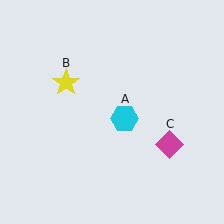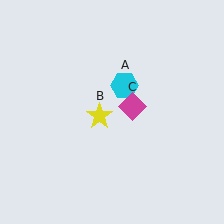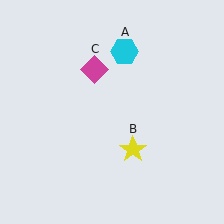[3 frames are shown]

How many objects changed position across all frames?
3 objects changed position: cyan hexagon (object A), yellow star (object B), magenta diamond (object C).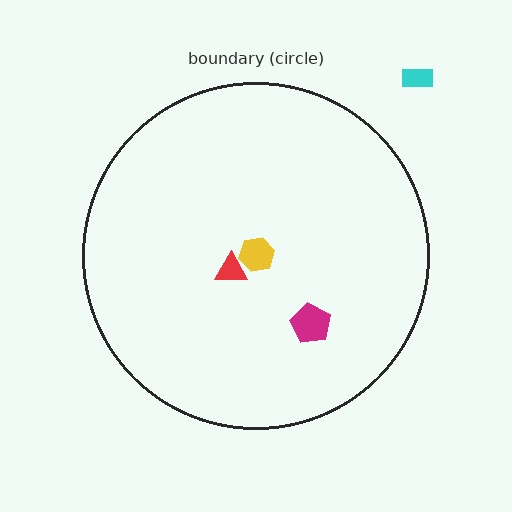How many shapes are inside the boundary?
3 inside, 1 outside.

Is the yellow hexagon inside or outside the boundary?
Inside.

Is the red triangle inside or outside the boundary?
Inside.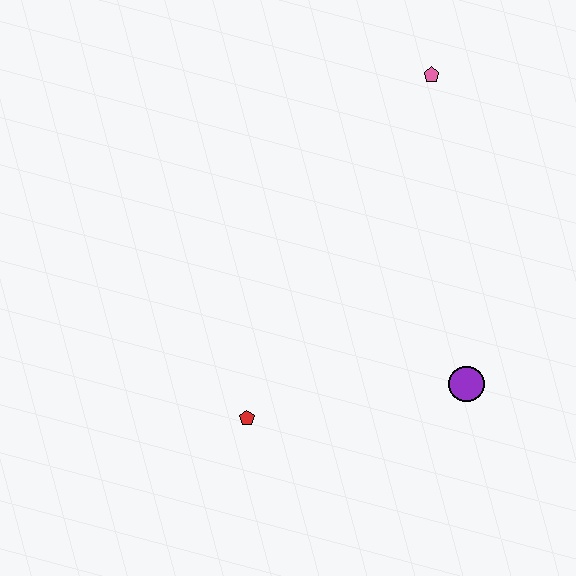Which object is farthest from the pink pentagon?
The red pentagon is farthest from the pink pentagon.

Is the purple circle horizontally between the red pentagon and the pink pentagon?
No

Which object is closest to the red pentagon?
The purple circle is closest to the red pentagon.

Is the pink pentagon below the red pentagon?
No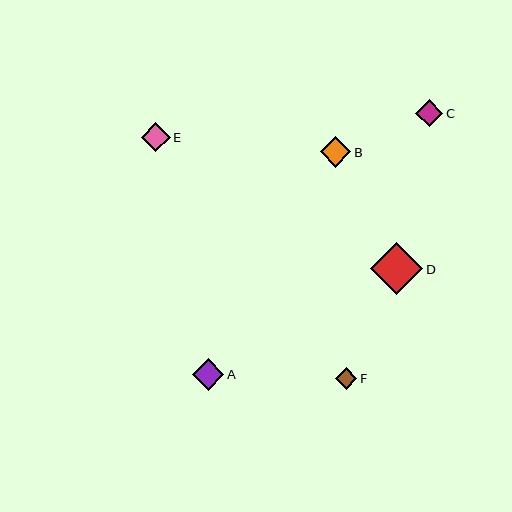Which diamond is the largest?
Diamond D is the largest with a size of approximately 52 pixels.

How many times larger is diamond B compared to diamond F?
Diamond B is approximately 1.5 times the size of diamond F.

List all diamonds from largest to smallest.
From largest to smallest: D, A, B, E, C, F.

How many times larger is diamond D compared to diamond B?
Diamond D is approximately 1.7 times the size of diamond B.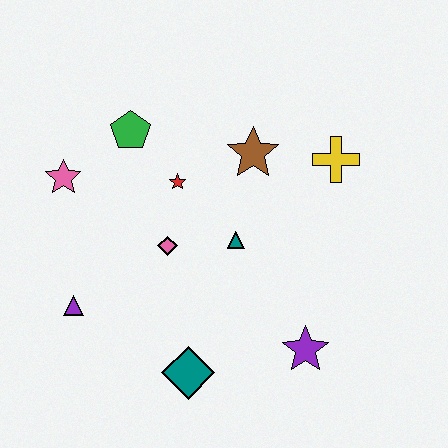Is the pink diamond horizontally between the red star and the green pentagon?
Yes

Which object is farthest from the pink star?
The purple star is farthest from the pink star.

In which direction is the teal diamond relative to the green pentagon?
The teal diamond is below the green pentagon.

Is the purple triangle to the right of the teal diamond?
No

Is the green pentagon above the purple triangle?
Yes